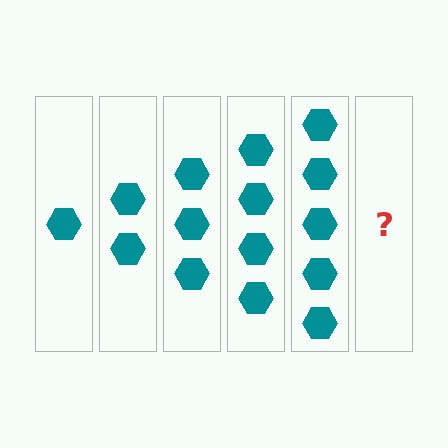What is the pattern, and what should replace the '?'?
The pattern is that each step adds one more hexagon. The '?' should be 6 hexagons.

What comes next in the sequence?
The next element should be 6 hexagons.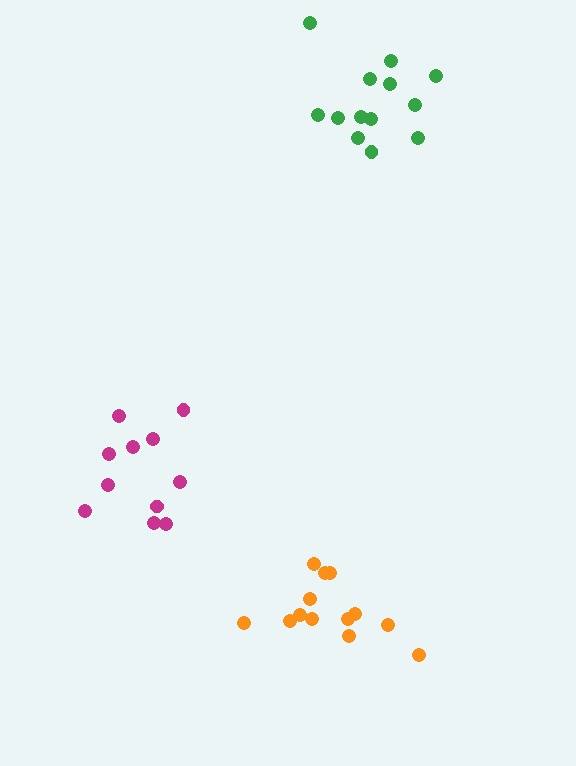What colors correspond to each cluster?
The clusters are colored: green, magenta, orange.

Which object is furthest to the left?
The magenta cluster is leftmost.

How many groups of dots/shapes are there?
There are 3 groups.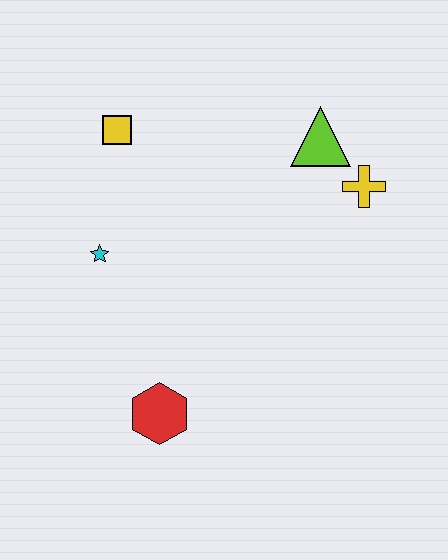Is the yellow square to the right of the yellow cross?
No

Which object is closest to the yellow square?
The cyan star is closest to the yellow square.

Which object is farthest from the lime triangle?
The red hexagon is farthest from the lime triangle.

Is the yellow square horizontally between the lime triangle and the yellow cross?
No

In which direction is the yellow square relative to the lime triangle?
The yellow square is to the left of the lime triangle.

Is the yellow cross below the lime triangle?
Yes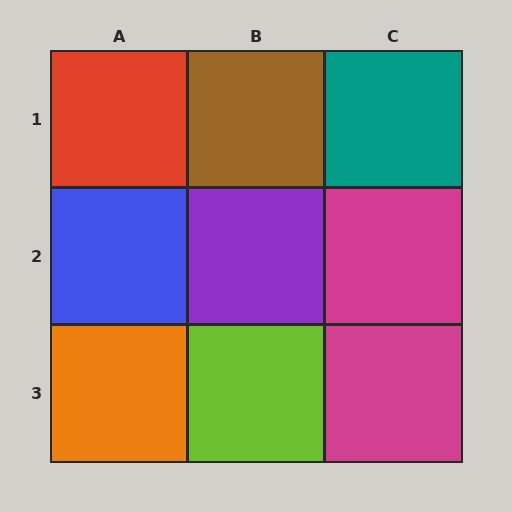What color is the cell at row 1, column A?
Red.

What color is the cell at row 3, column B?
Lime.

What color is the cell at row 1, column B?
Brown.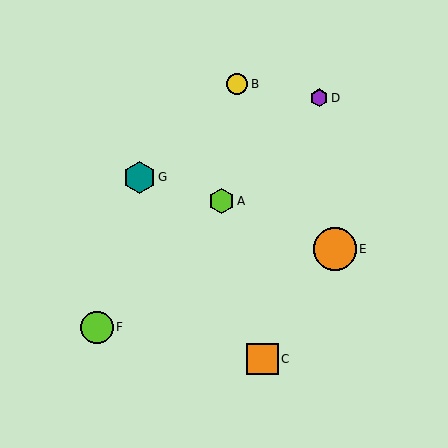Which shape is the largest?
The orange circle (labeled E) is the largest.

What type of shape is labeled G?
Shape G is a teal hexagon.